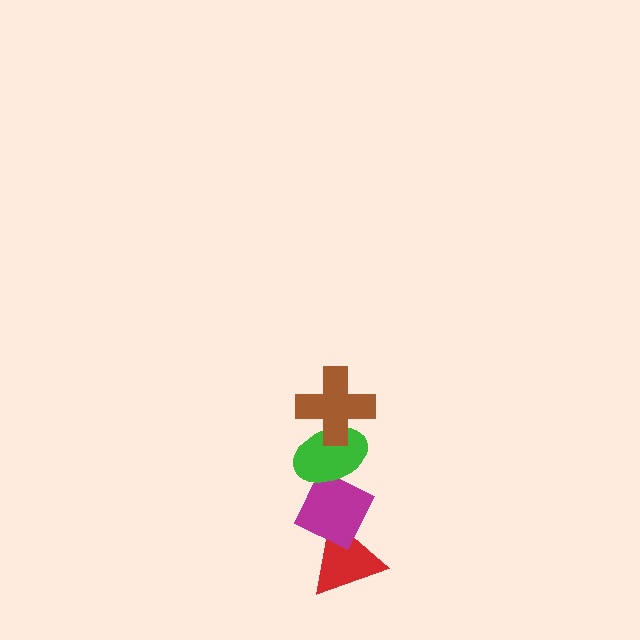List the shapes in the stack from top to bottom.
From top to bottom: the brown cross, the green ellipse, the magenta diamond, the red triangle.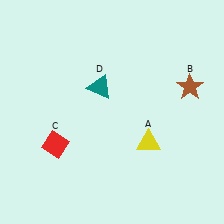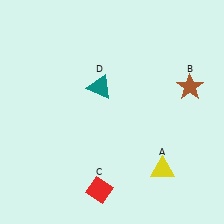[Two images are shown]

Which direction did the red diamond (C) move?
The red diamond (C) moved down.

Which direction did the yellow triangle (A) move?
The yellow triangle (A) moved down.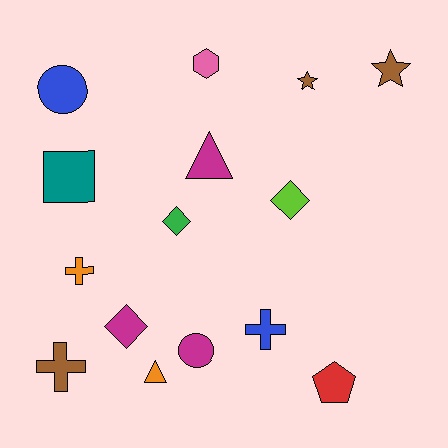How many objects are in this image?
There are 15 objects.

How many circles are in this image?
There are 2 circles.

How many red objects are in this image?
There is 1 red object.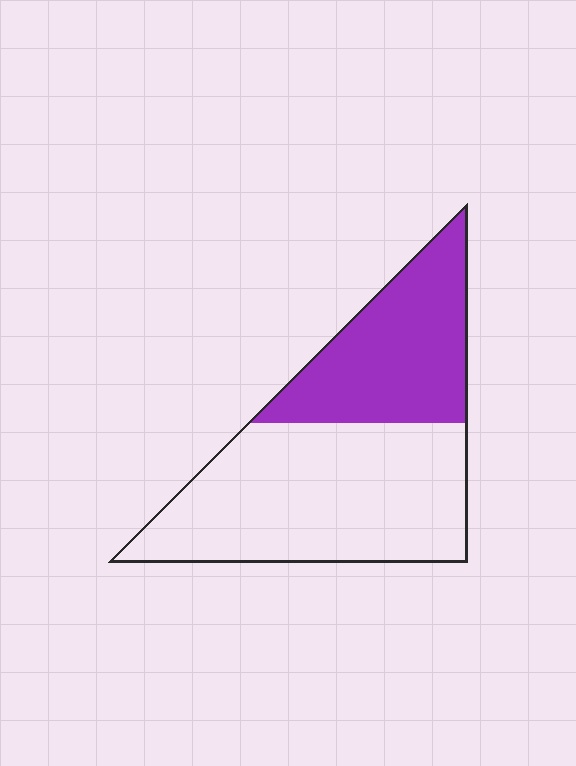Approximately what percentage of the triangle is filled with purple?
Approximately 35%.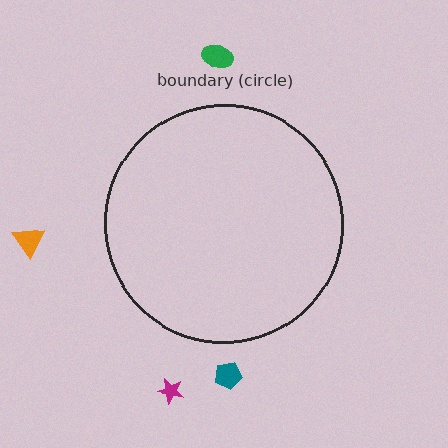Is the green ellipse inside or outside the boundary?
Outside.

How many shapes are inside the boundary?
0 inside, 4 outside.